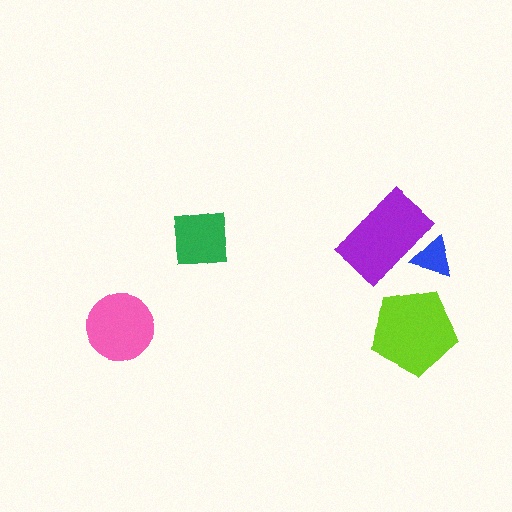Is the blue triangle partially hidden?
Yes, it is partially covered by another shape.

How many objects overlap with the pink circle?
0 objects overlap with the pink circle.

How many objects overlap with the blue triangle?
1 object overlaps with the blue triangle.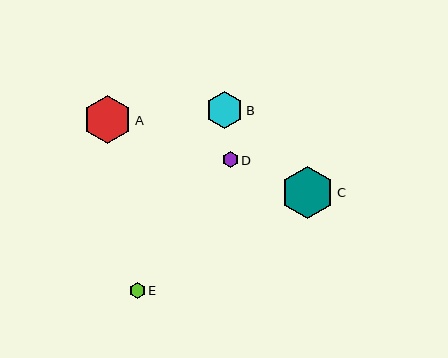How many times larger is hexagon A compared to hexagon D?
Hexagon A is approximately 3.0 times the size of hexagon D.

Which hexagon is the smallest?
Hexagon E is the smallest with a size of approximately 15 pixels.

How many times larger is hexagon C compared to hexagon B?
Hexagon C is approximately 1.4 times the size of hexagon B.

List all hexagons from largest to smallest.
From largest to smallest: C, A, B, D, E.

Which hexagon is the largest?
Hexagon C is the largest with a size of approximately 52 pixels.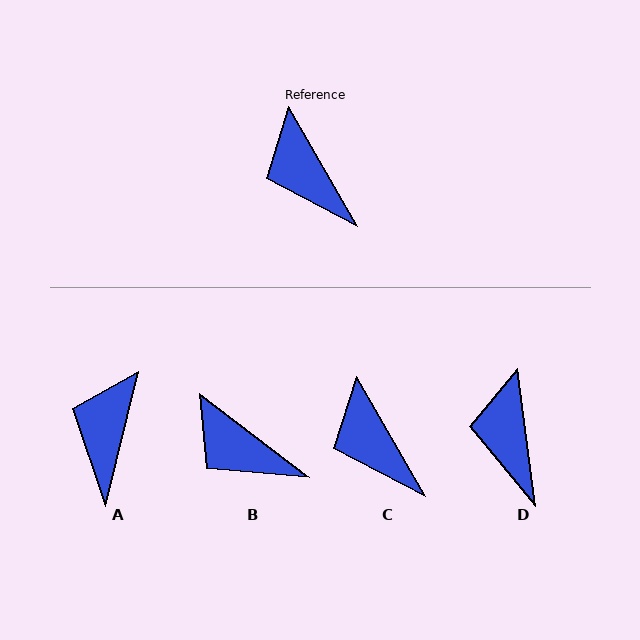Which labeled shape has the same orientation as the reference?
C.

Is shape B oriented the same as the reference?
No, it is off by about 23 degrees.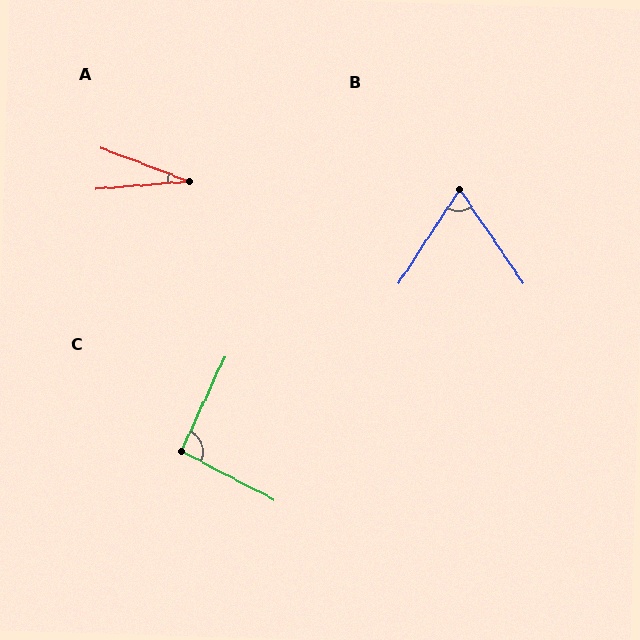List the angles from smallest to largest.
A (25°), B (67°), C (93°).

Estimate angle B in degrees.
Approximately 67 degrees.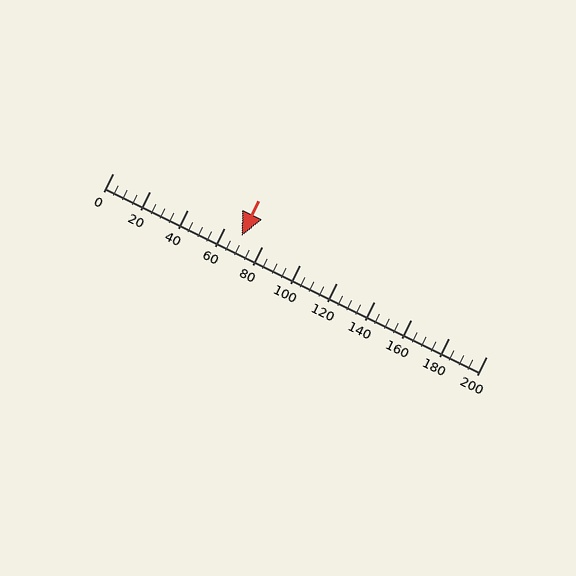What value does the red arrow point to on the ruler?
The red arrow points to approximately 69.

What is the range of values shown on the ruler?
The ruler shows values from 0 to 200.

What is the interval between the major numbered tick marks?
The major tick marks are spaced 20 units apart.